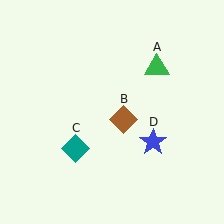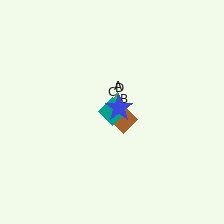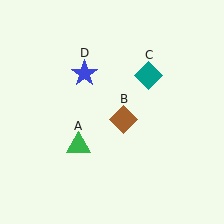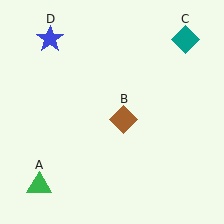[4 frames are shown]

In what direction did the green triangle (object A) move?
The green triangle (object A) moved down and to the left.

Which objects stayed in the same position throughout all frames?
Brown diamond (object B) remained stationary.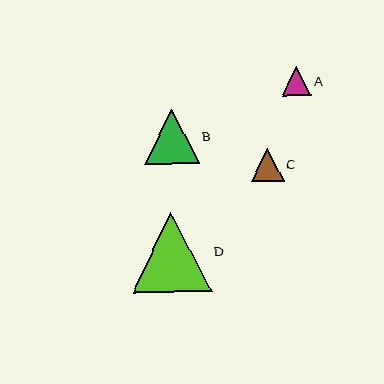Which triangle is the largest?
Triangle D is the largest with a size of approximately 79 pixels.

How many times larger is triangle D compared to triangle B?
Triangle D is approximately 1.5 times the size of triangle B.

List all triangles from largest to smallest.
From largest to smallest: D, B, C, A.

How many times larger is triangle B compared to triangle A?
Triangle B is approximately 1.9 times the size of triangle A.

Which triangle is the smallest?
Triangle A is the smallest with a size of approximately 29 pixels.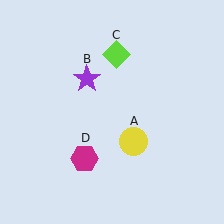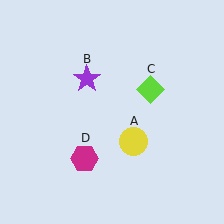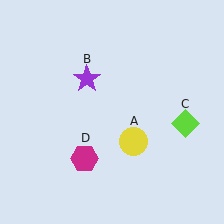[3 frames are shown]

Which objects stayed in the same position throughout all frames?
Yellow circle (object A) and purple star (object B) and magenta hexagon (object D) remained stationary.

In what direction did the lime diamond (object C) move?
The lime diamond (object C) moved down and to the right.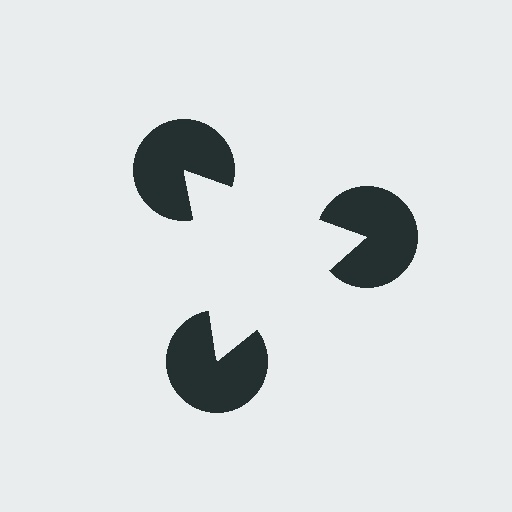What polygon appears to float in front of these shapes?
An illusory triangle — its edges are inferred from the aligned wedge cuts in the pac-man discs, not physically drawn.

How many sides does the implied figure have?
3 sides.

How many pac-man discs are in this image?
There are 3 — one at each vertex of the illusory triangle.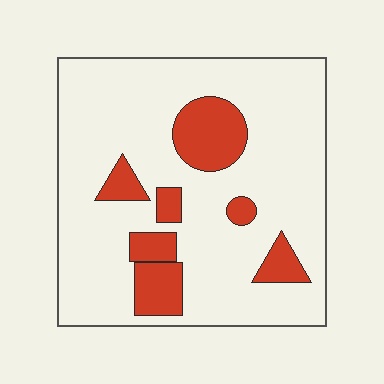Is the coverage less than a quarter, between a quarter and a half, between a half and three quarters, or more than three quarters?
Less than a quarter.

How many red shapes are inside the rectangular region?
7.